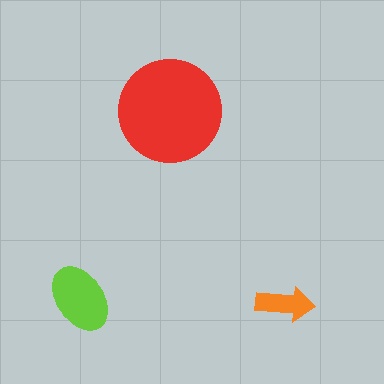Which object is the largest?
The red circle.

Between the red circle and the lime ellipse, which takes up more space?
The red circle.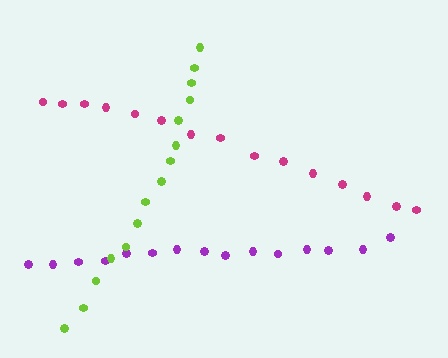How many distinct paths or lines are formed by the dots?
There are 3 distinct paths.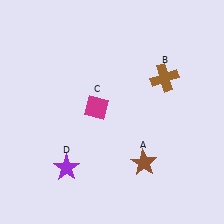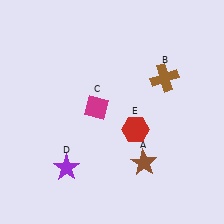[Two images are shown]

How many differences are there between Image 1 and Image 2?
There is 1 difference between the two images.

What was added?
A red hexagon (E) was added in Image 2.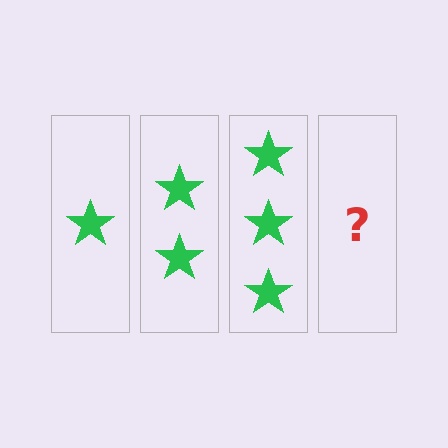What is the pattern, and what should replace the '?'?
The pattern is that each step adds one more star. The '?' should be 4 stars.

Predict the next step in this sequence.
The next step is 4 stars.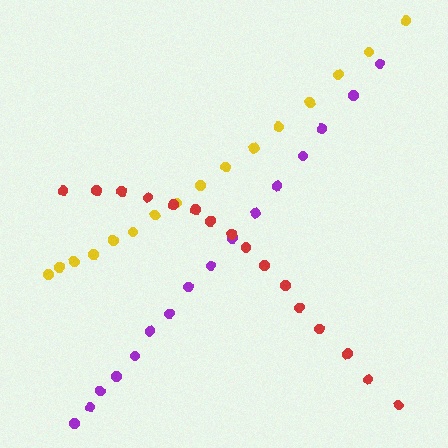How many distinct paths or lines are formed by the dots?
There are 3 distinct paths.